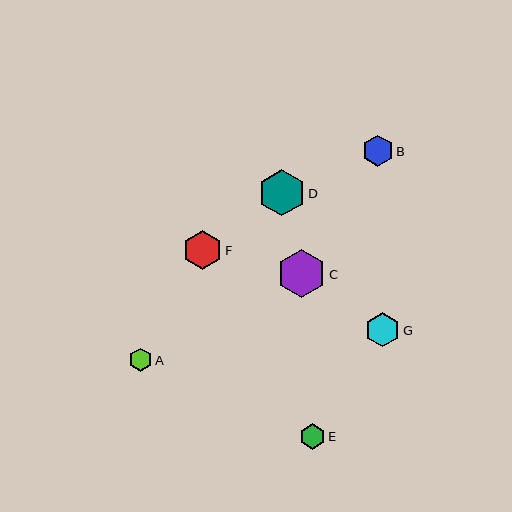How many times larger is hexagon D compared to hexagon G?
Hexagon D is approximately 1.3 times the size of hexagon G.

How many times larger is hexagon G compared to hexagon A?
Hexagon G is approximately 1.5 times the size of hexagon A.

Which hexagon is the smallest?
Hexagon A is the smallest with a size of approximately 23 pixels.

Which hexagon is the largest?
Hexagon C is the largest with a size of approximately 49 pixels.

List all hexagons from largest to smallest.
From largest to smallest: C, D, F, G, B, E, A.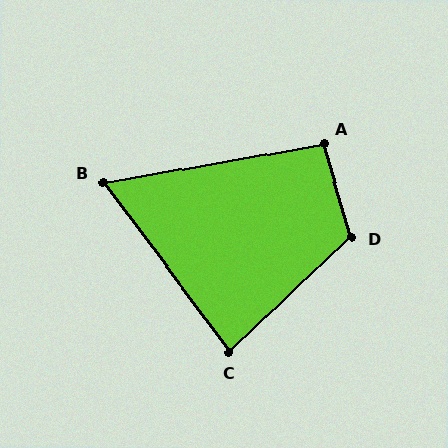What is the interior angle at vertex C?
Approximately 83 degrees (acute).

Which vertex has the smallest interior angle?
B, at approximately 63 degrees.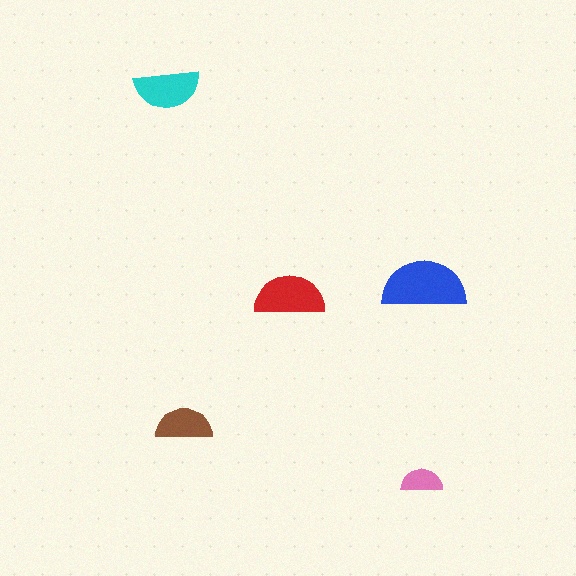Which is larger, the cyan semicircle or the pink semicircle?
The cyan one.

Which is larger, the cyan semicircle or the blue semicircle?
The blue one.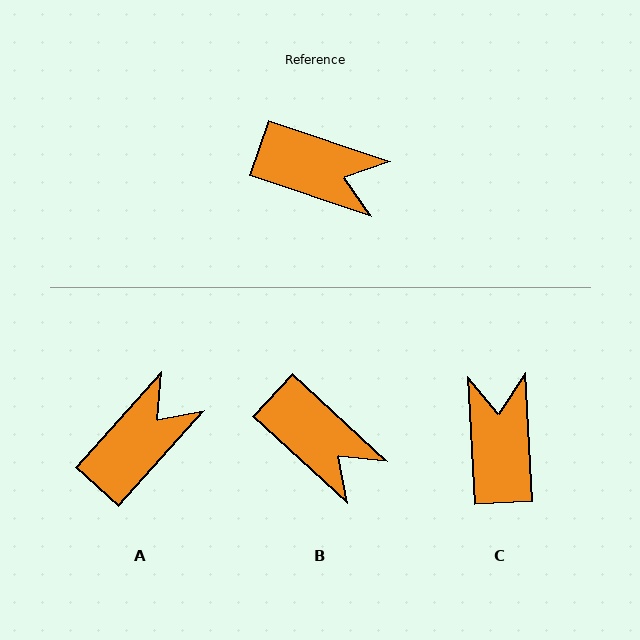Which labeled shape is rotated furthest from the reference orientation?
C, about 112 degrees away.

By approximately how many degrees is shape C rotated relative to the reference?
Approximately 112 degrees counter-clockwise.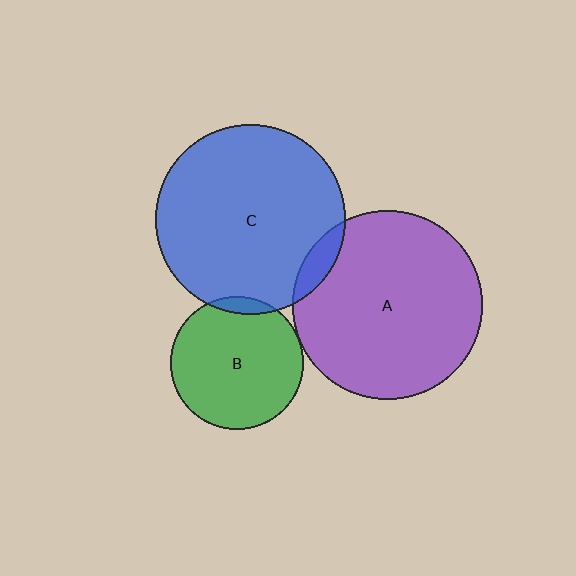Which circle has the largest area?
Circle C (blue).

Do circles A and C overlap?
Yes.